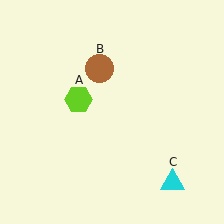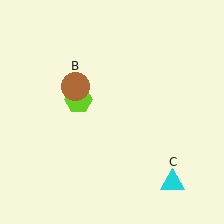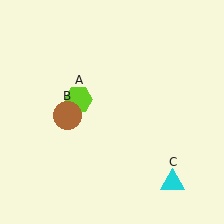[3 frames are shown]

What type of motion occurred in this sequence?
The brown circle (object B) rotated counterclockwise around the center of the scene.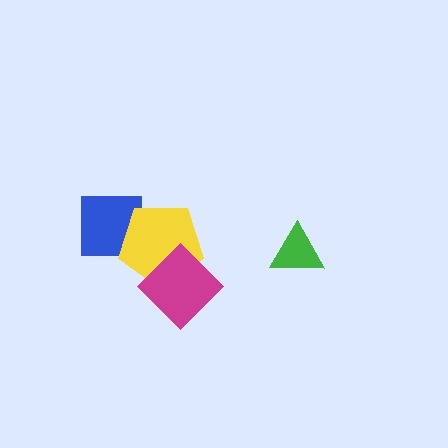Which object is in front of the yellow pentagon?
The magenta diamond is in front of the yellow pentagon.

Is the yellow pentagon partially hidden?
Yes, it is partially covered by another shape.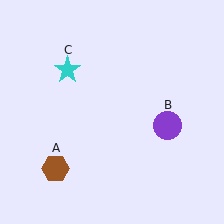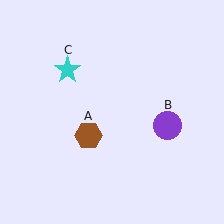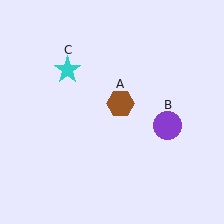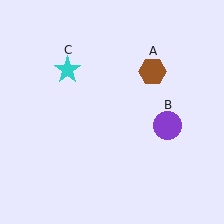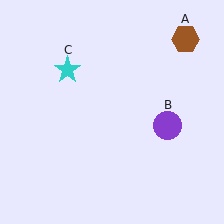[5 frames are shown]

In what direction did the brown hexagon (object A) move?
The brown hexagon (object A) moved up and to the right.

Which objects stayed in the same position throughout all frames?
Purple circle (object B) and cyan star (object C) remained stationary.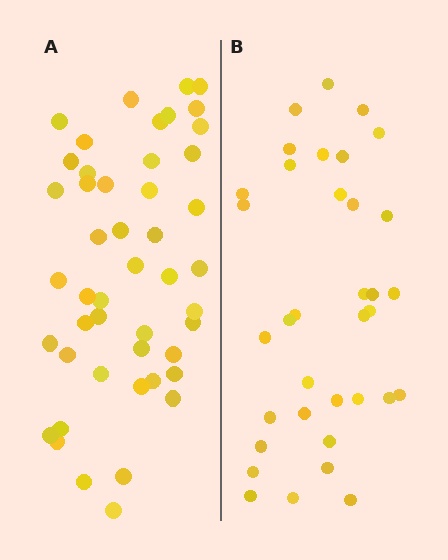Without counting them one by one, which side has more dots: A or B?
Region A (the left region) has more dots.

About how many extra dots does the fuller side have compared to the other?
Region A has roughly 12 or so more dots than region B.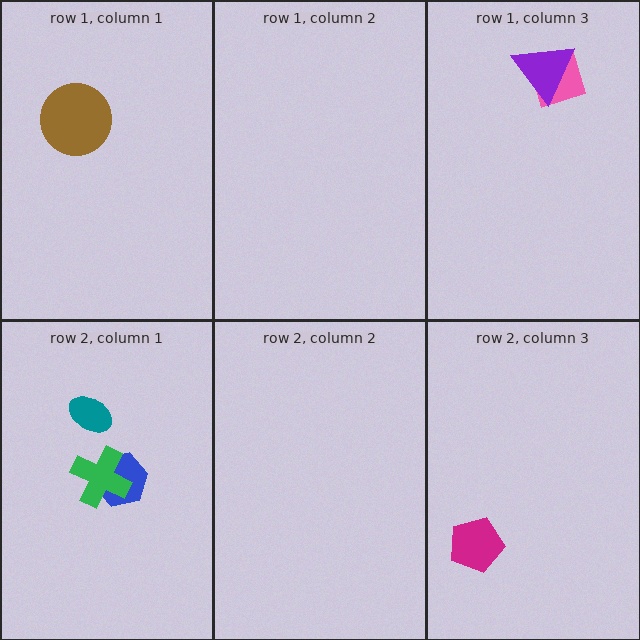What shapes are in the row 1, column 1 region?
The brown circle.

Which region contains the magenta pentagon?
The row 2, column 3 region.